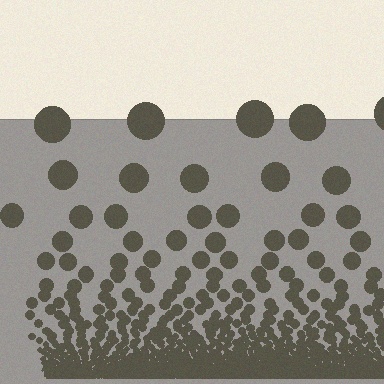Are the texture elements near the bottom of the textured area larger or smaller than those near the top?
Smaller. The gradient is inverted — elements near the bottom are smaller and denser.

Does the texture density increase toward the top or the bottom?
Density increases toward the bottom.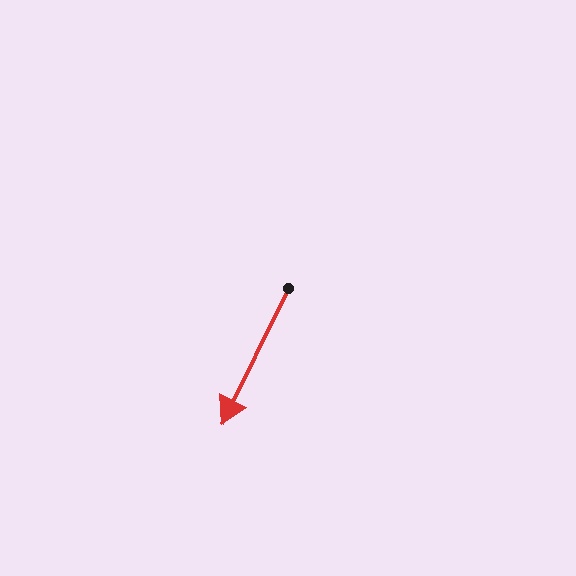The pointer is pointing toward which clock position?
Roughly 7 o'clock.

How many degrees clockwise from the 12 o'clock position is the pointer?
Approximately 206 degrees.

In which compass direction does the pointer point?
Southwest.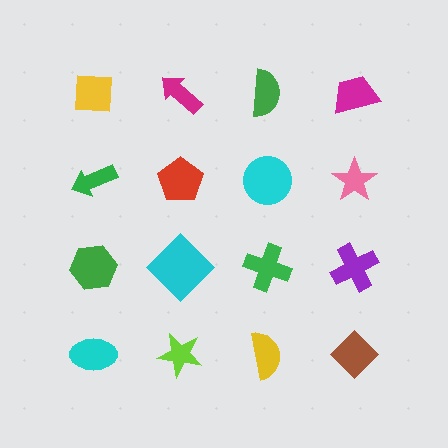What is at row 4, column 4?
A brown diamond.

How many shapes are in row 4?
4 shapes.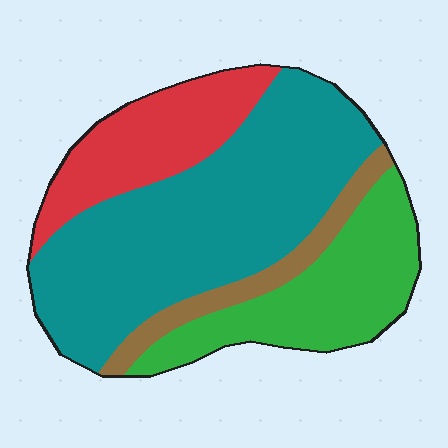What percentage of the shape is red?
Red covers about 20% of the shape.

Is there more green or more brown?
Green.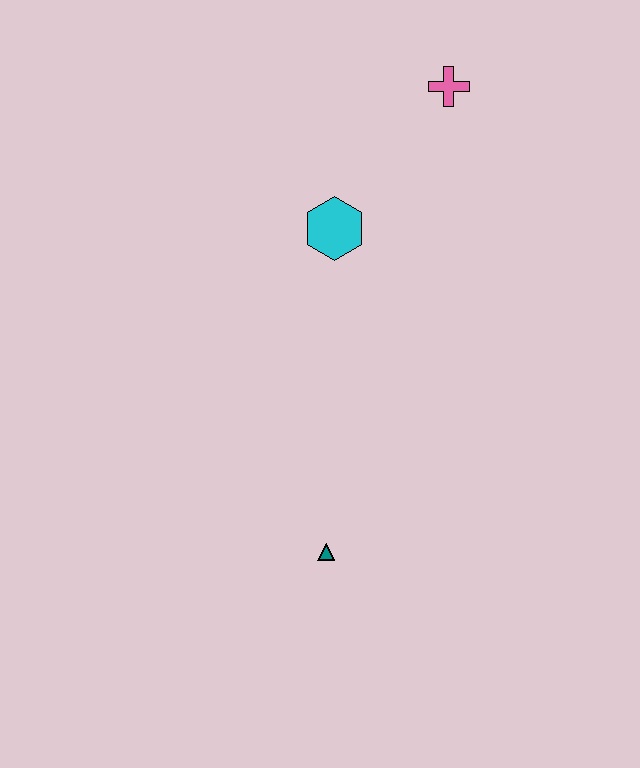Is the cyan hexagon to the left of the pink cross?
Yes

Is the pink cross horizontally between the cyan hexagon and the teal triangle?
No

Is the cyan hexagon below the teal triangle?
No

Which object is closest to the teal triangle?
The cyan hexagon is closest to the teal triangle.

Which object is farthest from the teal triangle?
The pink cross is farthest from the teal triangle.